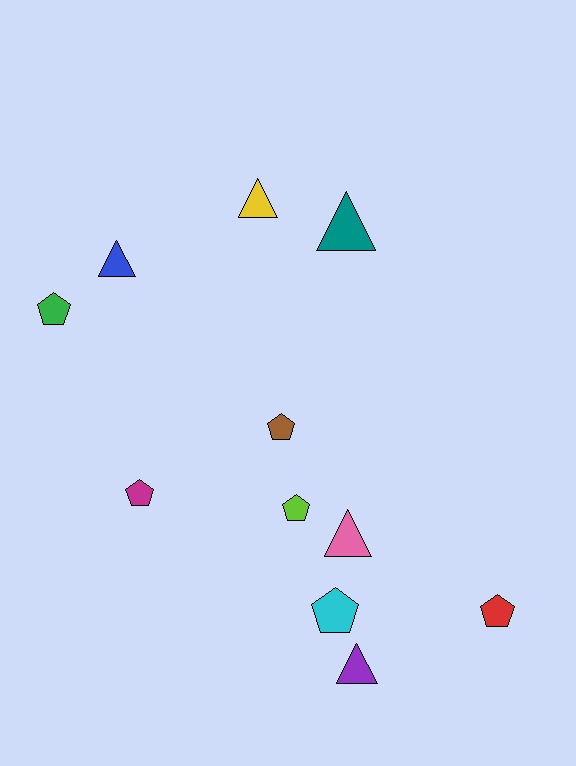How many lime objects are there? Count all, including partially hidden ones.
There is 1 lime object.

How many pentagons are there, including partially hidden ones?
There are 6 pentagons.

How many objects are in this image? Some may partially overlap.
There are 11 objects.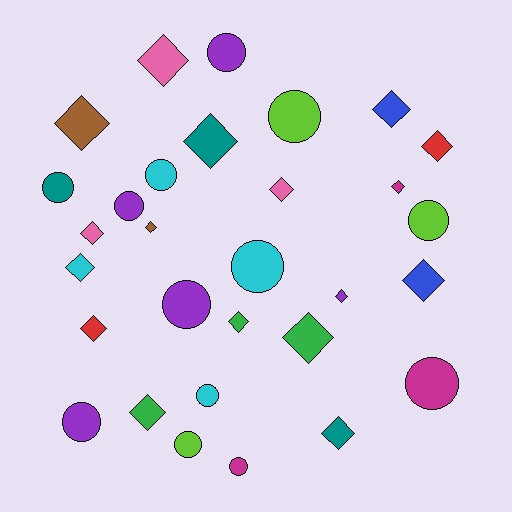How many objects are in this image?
There are 30 objects.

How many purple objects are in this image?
There are 5 purple objects.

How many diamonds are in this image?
There are 17 diamonds.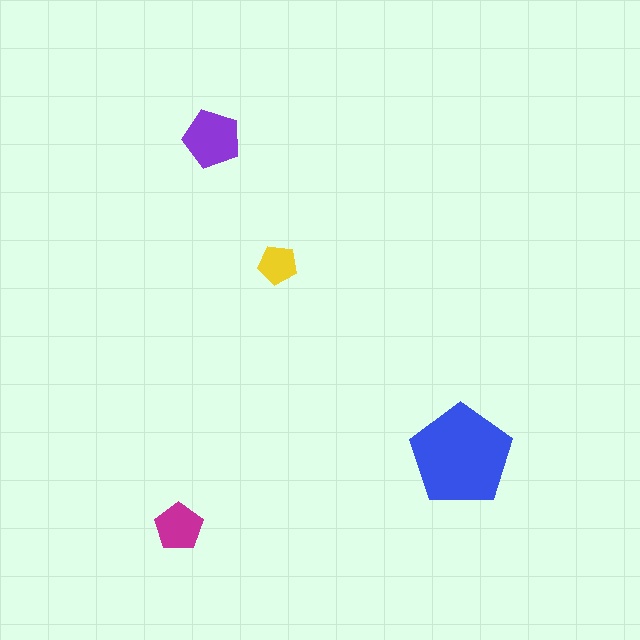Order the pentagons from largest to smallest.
the blue one, the purple one, the magenta one, the yellow one.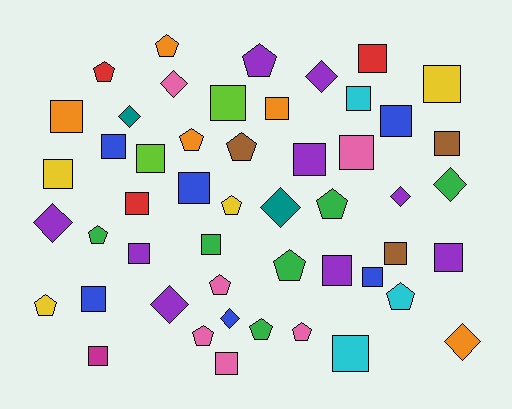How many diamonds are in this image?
There are 10 diamonds.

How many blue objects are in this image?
There are 6 blue objects.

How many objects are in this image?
There are 50 objects.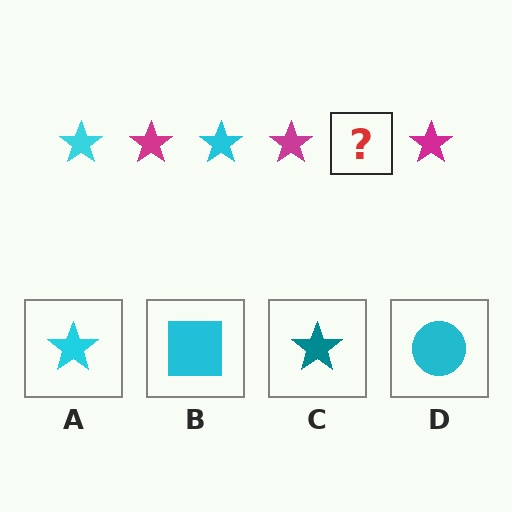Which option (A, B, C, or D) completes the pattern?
A.